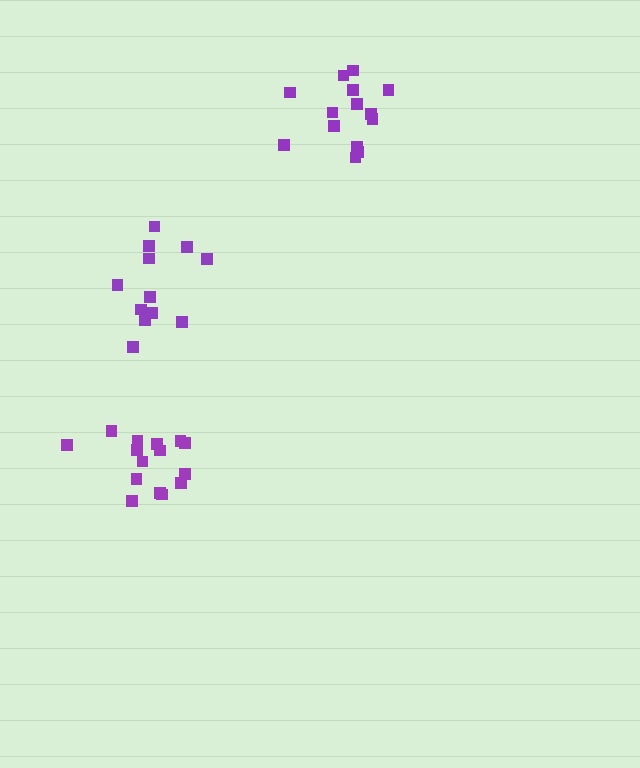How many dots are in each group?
Group 1: 14 dots, Group 2: 15 dots, Group 3: 12 dots (41 total).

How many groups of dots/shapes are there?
There are 3 groups.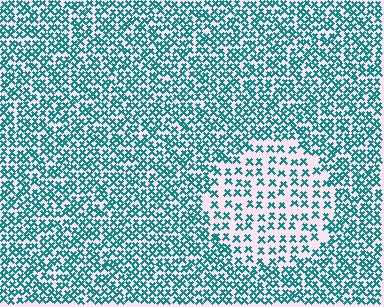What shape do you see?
I see a circle.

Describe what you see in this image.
The image contains small teal elements arranged at two different densities. A circle-shaped region is visible where the elements are less densely packed than the surrounding area.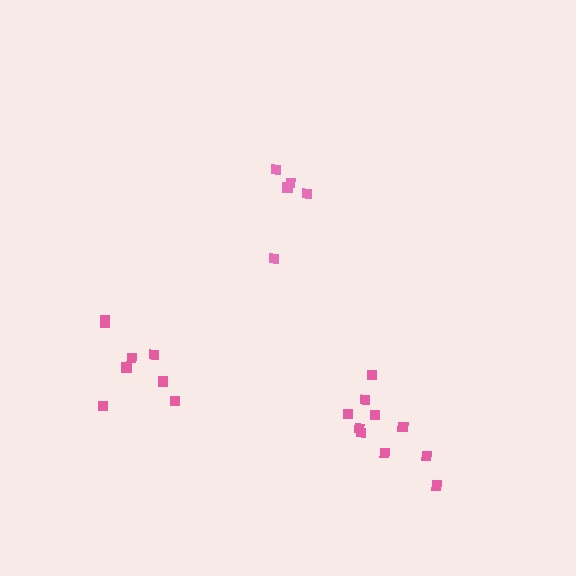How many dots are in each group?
Group 1: 5 dots, Group 2: 8 dots, Group 3: 10 dots (23 total).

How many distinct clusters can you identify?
There are 3 distinct clusters.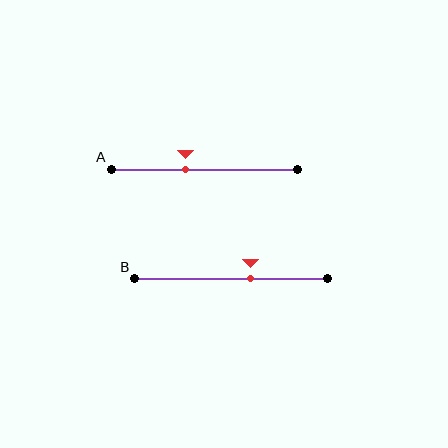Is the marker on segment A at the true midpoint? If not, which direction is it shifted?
No, the marker on segment A is shifted to the left by about 10% of the segment length.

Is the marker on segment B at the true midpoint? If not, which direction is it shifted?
No, the marker on segment B is shifted to the right by about 10% of the segment length.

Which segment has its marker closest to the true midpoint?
Segment A has its marker closest to the true midpoint.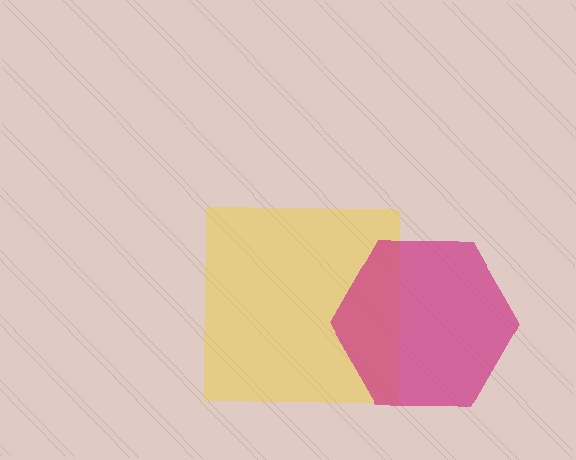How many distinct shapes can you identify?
There are 2 distinct shapes: a yellow square, a magenta hexagon.